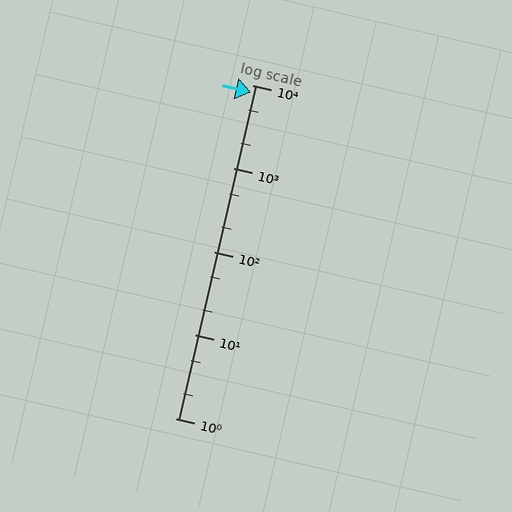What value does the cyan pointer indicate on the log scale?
The pointer indicates approximately 8200.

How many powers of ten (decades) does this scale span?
The scale spans 4 decades, from 1 to 10000.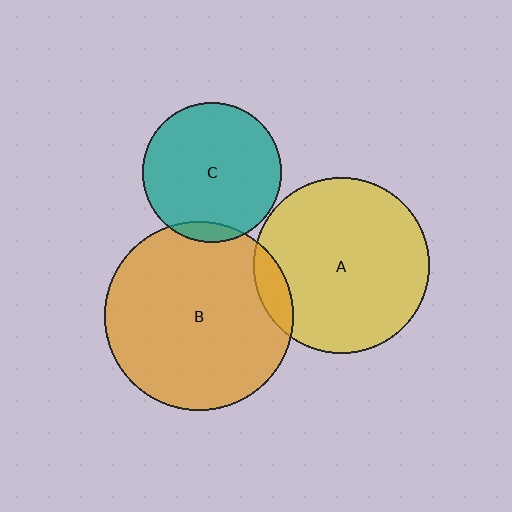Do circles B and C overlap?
Yes.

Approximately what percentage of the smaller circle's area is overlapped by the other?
Approximately 5%.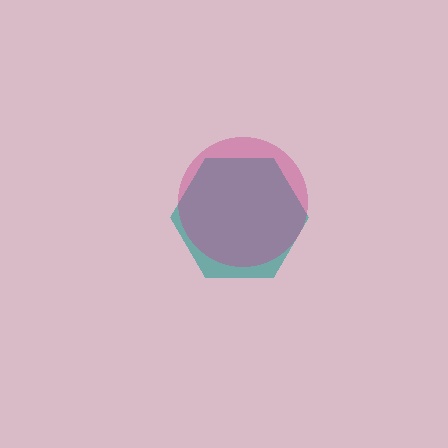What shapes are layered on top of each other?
The layered shapes are: a teal hexagon, a magenta circle.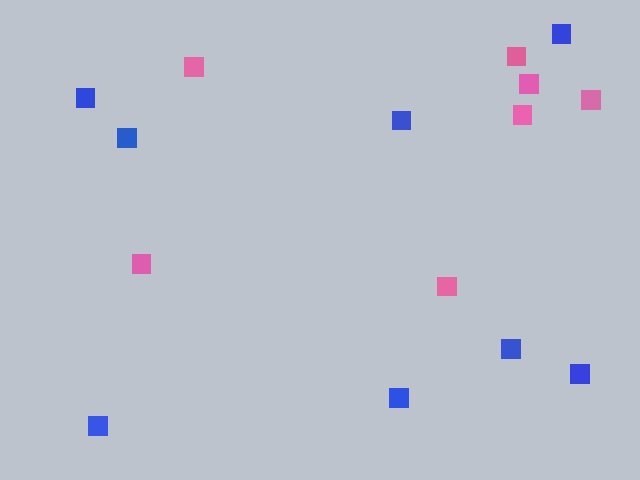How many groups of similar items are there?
There are 2 groups: one group of blue squares (8) and one group of pink squares (7).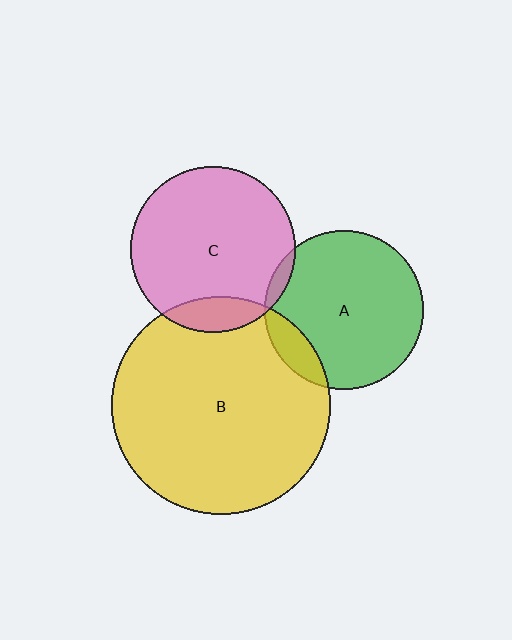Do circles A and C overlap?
Yes.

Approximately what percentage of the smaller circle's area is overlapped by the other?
Approximately 5%.